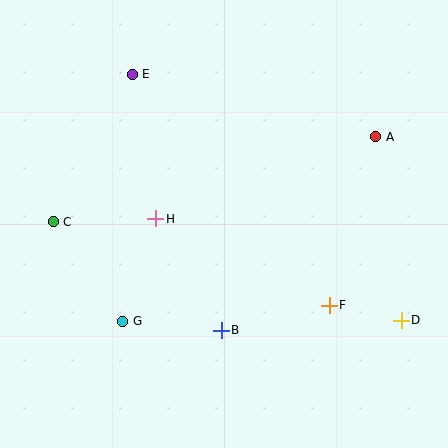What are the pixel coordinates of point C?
Point C is at (53, 222).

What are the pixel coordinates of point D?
Point D is at (401, 320).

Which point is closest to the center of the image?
Point H at (156, 219) is closest to the center.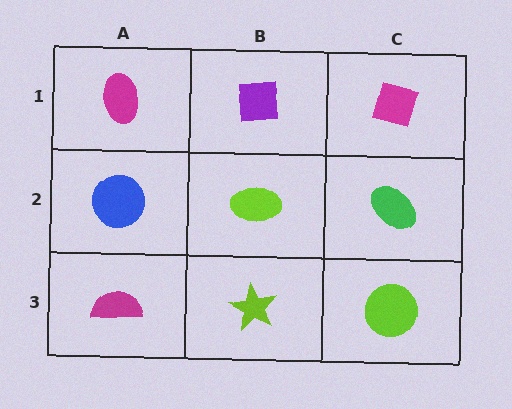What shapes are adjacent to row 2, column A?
A magenta ellipse (row 1, column A), a magenta semicircle (row 3, column A), a lime ellipse (row 2, column B).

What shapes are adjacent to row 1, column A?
A blue circle (row 2, column A), a purple square (row 1, column B).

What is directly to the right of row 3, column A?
A lime star.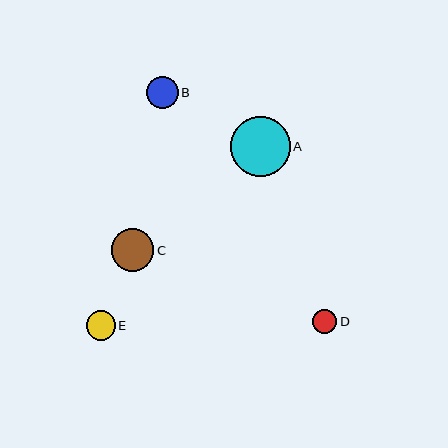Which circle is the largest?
Circle A is the largest with a size of approximately 60 pixels.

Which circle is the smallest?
Circle D is the smallest with a size of approximately 24 pixels.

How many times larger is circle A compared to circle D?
Circle A is approximately 2.5 times the size of circle D.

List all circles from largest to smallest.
From largest to smallest: A, C, B, E, D.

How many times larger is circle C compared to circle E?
Circle C is approximately 1.4 times the size of circle E.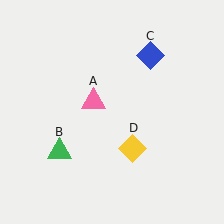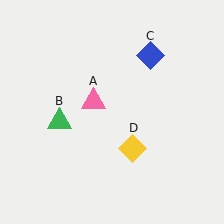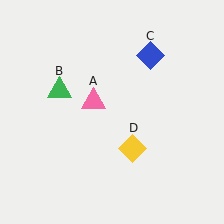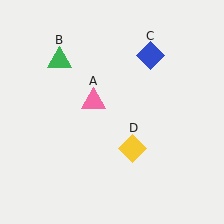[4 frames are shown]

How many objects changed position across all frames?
1 object changed position: green triangle (object B).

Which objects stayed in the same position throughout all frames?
Pink triangle (object A) and blue diamond (object C) and yellow diamond (object D) remained stationary.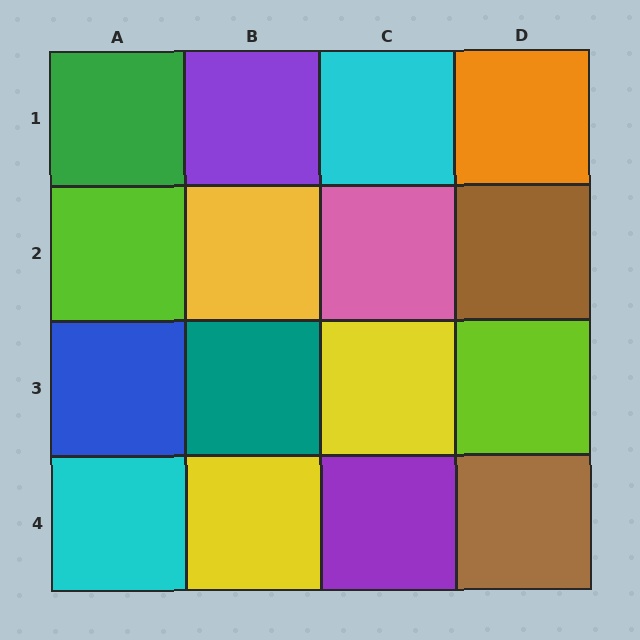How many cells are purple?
2 cells are purple.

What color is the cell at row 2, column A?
Lime.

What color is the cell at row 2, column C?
Pink.